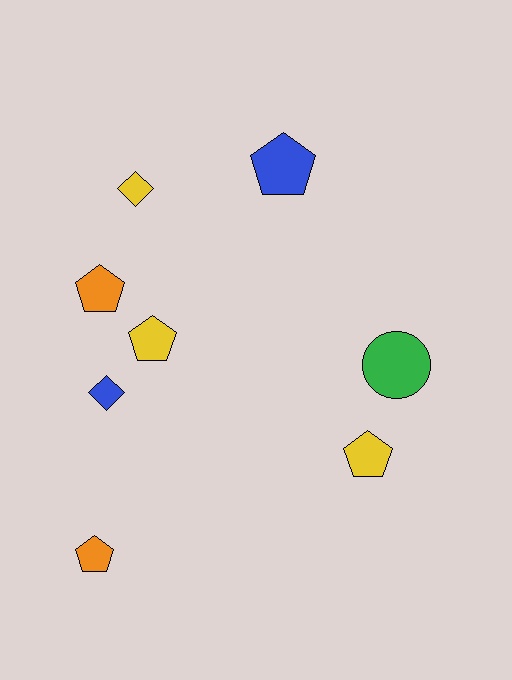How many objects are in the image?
There are 8 objects.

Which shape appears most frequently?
Pentagon, with 5 objects.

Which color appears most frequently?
Yellow, with 3 objects.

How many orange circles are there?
There are no orange circles.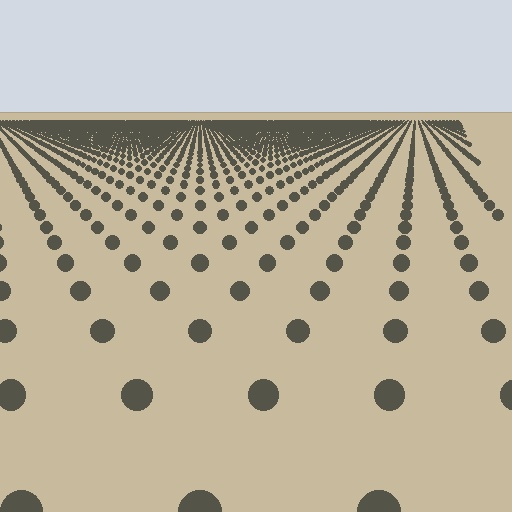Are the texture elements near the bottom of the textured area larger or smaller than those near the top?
Larger. Near the bottom, elements are closer to the viewer and appear at a bigger on-screen size.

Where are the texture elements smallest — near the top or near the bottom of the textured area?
Near the top.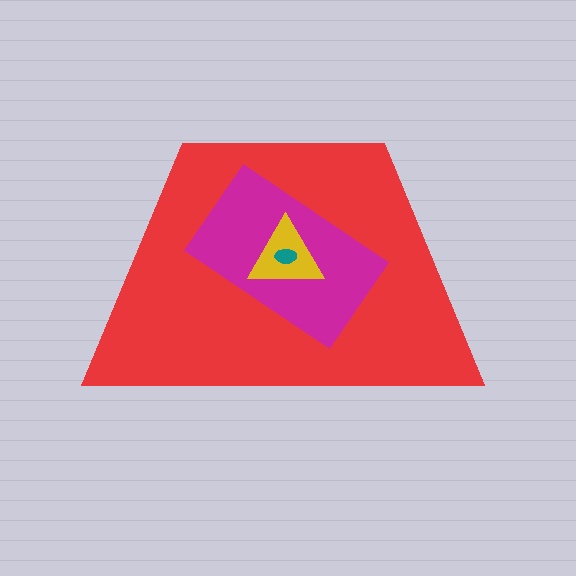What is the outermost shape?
The red trapezoid.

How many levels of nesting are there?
4.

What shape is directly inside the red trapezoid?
The magenta rectangle.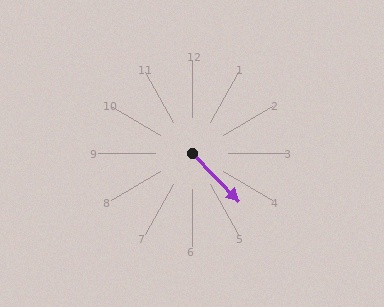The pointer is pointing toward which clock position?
Roughly 5 o'clock.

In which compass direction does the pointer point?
Southeast.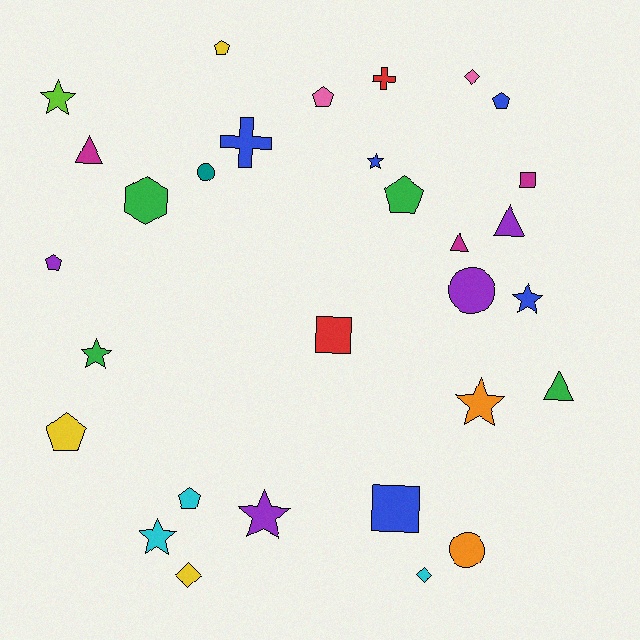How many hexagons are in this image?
There is 1 hexagon.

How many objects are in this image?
There are 30 objects.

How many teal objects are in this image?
There is 1 teal object.